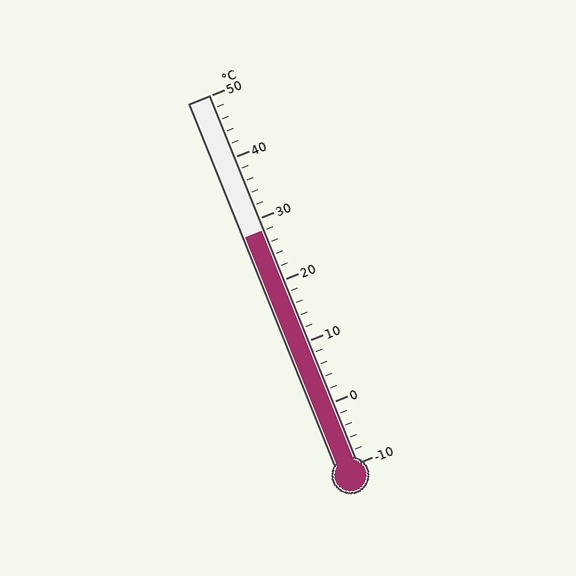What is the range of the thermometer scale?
The thermometer scale ranges from -10°C to 50°C.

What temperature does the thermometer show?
The thermometer shows approximately 28°C.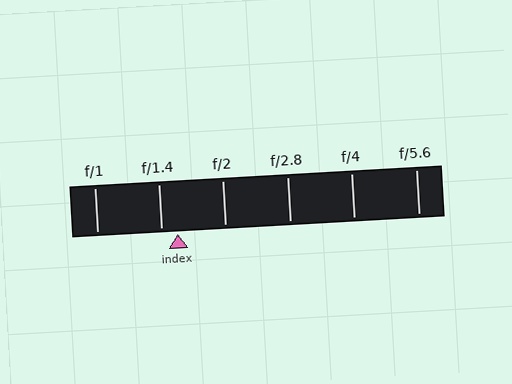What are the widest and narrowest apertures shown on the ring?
The widest aperture shown is f/1 and the narrowest is f/5.6.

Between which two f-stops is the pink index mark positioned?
The index mark is between f/1.4 and f/2.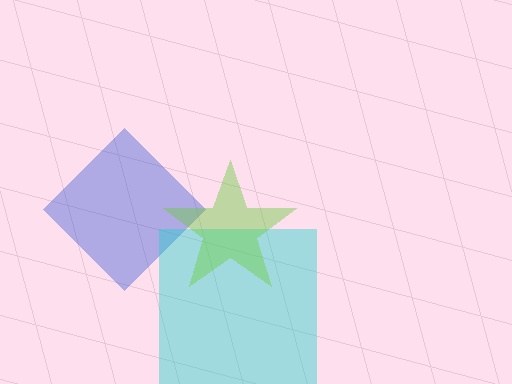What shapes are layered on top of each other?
The layered shapes are: a blue diamond, a cyan square, a lime star.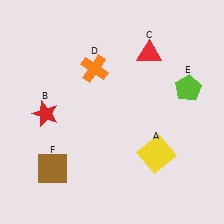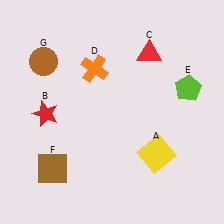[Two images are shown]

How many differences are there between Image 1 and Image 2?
There is 1 difference between the two images.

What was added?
A brown circle (G) was added in Image 2.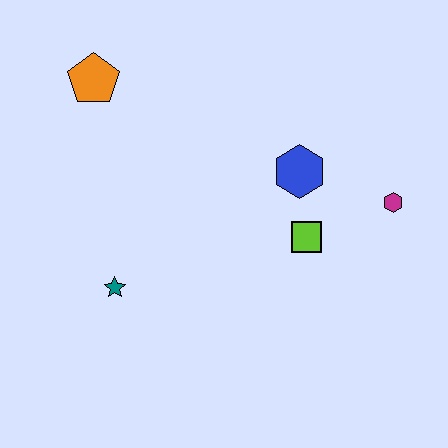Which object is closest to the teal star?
The lime square is closest to the teal star.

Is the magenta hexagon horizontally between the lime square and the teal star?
No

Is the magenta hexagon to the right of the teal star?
Yes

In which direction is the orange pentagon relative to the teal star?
The orange pentagon is above the teal star.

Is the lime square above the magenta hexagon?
No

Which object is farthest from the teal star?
The magenta hexagon is farthest from the teal star.